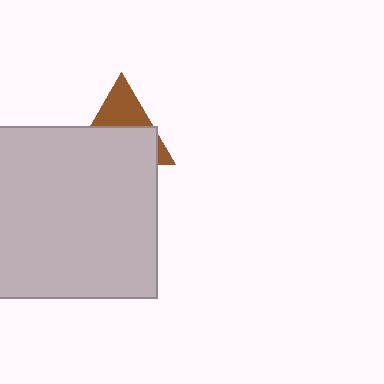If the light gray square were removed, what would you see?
You would see the complete brown triangle.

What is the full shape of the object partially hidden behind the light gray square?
The partially hidden object is a brown triangle.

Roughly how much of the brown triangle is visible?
A small part of it is visible (roughly 39%).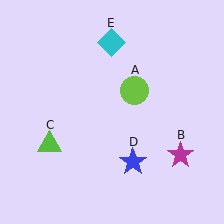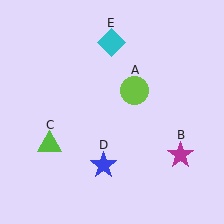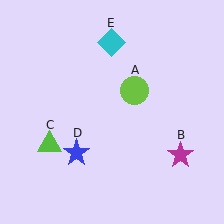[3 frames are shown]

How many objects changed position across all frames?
1 object changed position: blue star (object D).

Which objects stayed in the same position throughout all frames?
Lime circle (object A) and magenta star (object B) and lime triangle (object C) and cyan diamond (object E) remained stationary.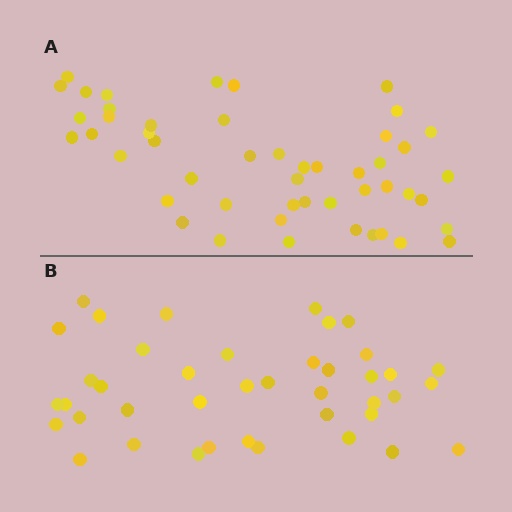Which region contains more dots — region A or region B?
Region A (the top region) has more dots.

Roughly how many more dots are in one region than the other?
Region A has roughly 8 or so more dots than region B.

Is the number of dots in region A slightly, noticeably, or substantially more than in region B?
Region A has only slightly more — the two regions are fairly close. The ratio is roughly 1.2 to 1.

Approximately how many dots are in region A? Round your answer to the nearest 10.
About 50 dots. (The exact count is 49, which rounds to 50.)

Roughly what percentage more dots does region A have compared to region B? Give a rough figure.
About 20% more.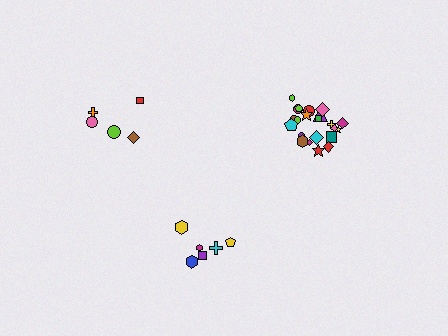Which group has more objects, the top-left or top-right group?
The top-right group.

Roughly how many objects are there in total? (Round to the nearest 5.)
Roughly 35 objects in total.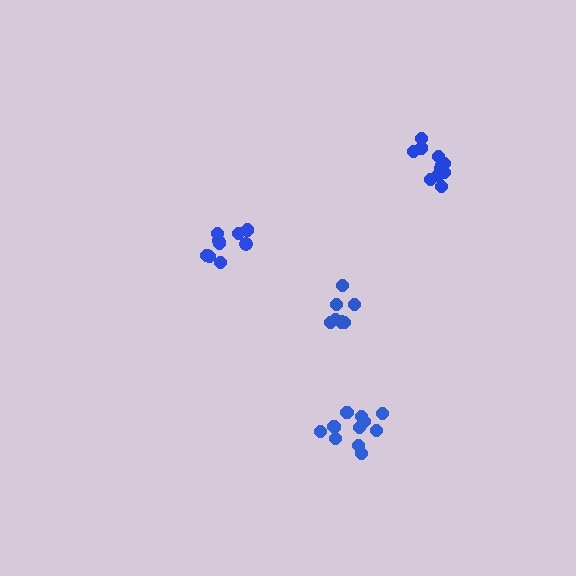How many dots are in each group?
Group 1: 9 dots, Group 2: 11 dots, Group 3: 7 dots, Group 4: 12 dots (39 total).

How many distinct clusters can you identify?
There are 4 distinct clusters.